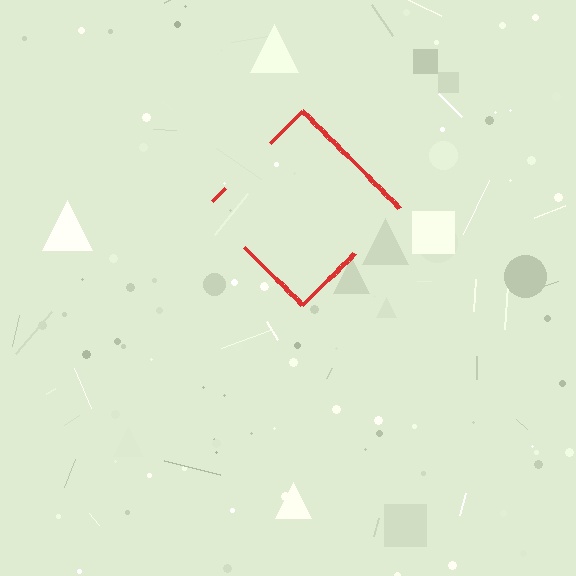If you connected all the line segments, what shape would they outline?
They would outline a diamond.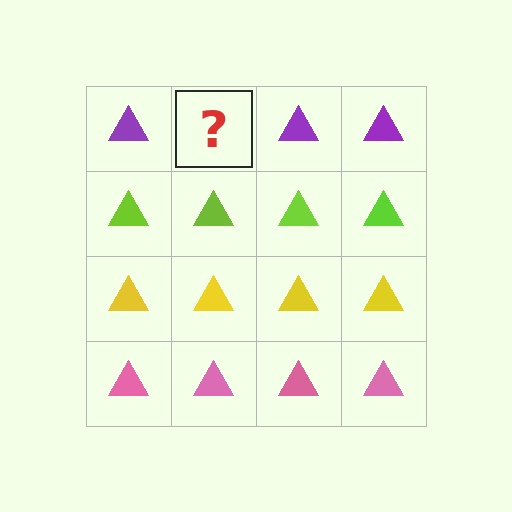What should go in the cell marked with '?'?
The missing cell should contain a purple triangle.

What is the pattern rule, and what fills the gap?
The rule is that each row has a consistent color. The gap should be filled with a purple triangle.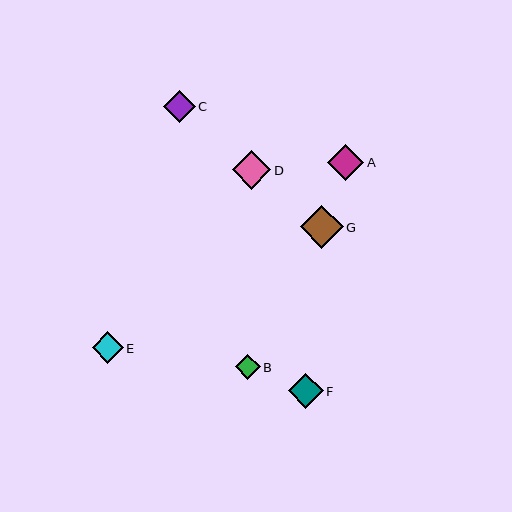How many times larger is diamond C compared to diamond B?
Diamond C is approximately 1.3 times the size of diamond B.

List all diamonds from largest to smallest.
From largest to smallest: G, D, A, F, C, E, B.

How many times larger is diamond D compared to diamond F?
Diamond D is approximately 1.1 times the size of diamond F.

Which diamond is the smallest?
Diamond B is the smallest with a size of approximately 25 pixels.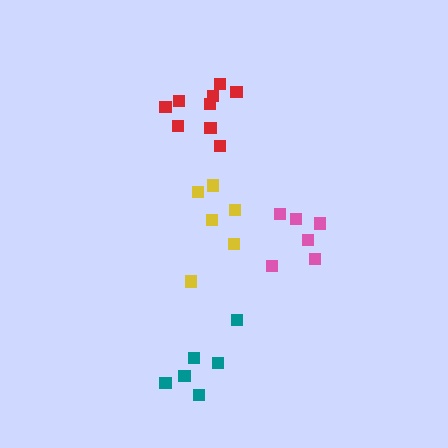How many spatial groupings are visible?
There are 4 spatial groupings.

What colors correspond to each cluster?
The clusters are colored: yellow, teal, pink, red.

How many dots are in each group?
Group 1: 6 dots, Group 2: 6 dots, Group 3: 6 dots, Group 4: 9 dots (27 total).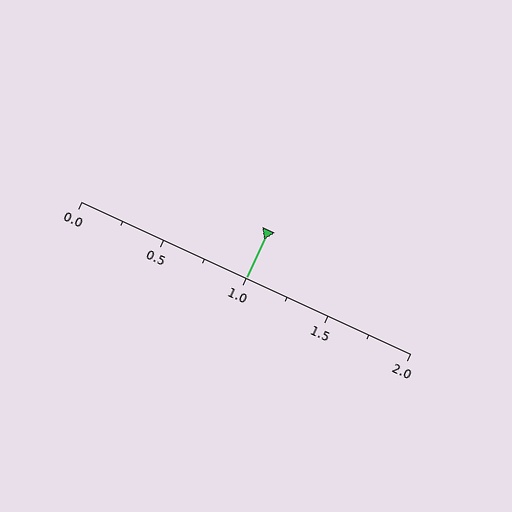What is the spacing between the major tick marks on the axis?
The major ticks are spaced 0.5 apart.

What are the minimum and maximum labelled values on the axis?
The axis runs from 0.0 to 2.0.